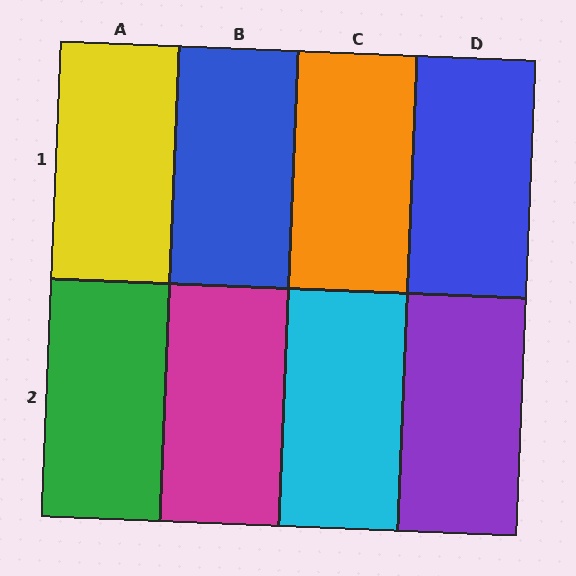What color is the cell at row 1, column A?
Yellow.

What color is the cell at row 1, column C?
Orange.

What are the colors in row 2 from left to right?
Green, magenta, cyan, purple.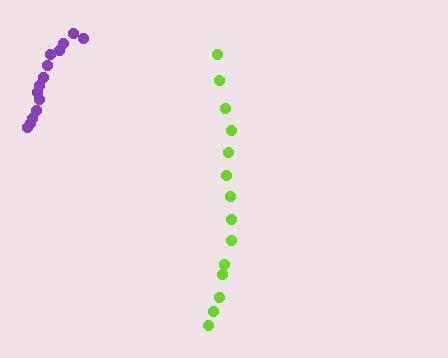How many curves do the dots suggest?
There are 2 distinct paths.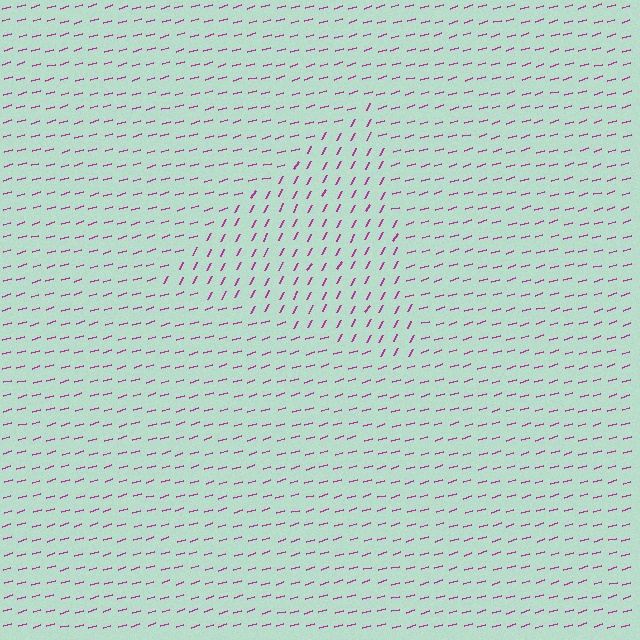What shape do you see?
I see a triangle.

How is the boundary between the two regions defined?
The boundary is defined purely by a change in line orientation (approximately 45 degrees difference). All lines are the same color and thickness.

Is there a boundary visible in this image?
Yes, there is a texture boundary formed by a change in line orientation.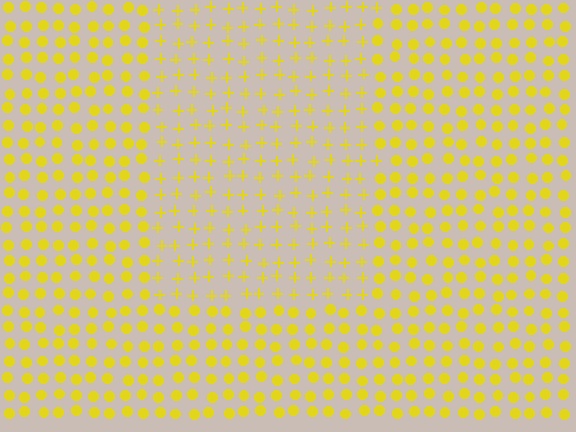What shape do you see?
I see a rectangle.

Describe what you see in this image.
The image is filled with small yellow elements arranged in a uniform grid. A rectangle-shaped region contains plus signs, while the surrounding area contains circles. The boundary is defined purely by the change in element shape.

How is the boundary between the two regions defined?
The boundary is defined by a change in element shape: plus signs inside vs. circles outside. All elements share the same color and spacing.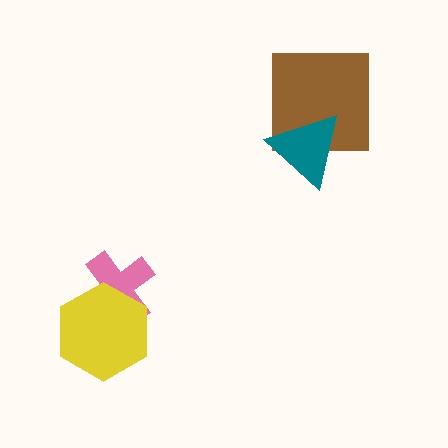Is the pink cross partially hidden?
Yes, it is partially covered by another shape.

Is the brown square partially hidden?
Yes, it is partially covered by another shape.